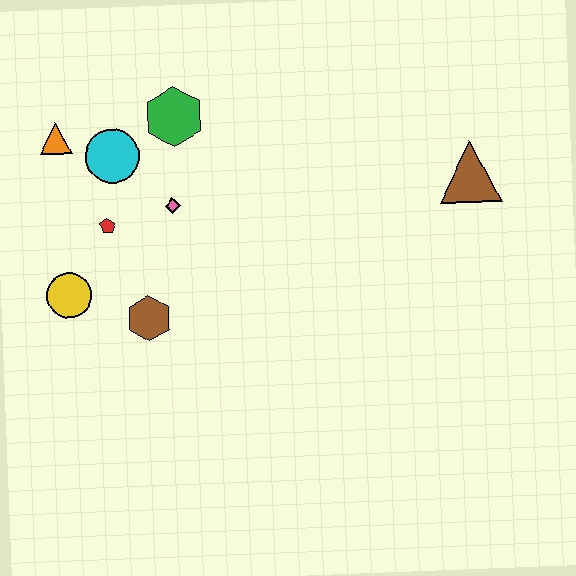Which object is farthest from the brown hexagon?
The brown triangle is farthest from the brown hexagon.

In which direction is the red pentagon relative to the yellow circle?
The red pentagon is above the yellow circle.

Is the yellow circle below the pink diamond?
Yes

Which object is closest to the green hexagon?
The cyan circle is closest to the green hexagon.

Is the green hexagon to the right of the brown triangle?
No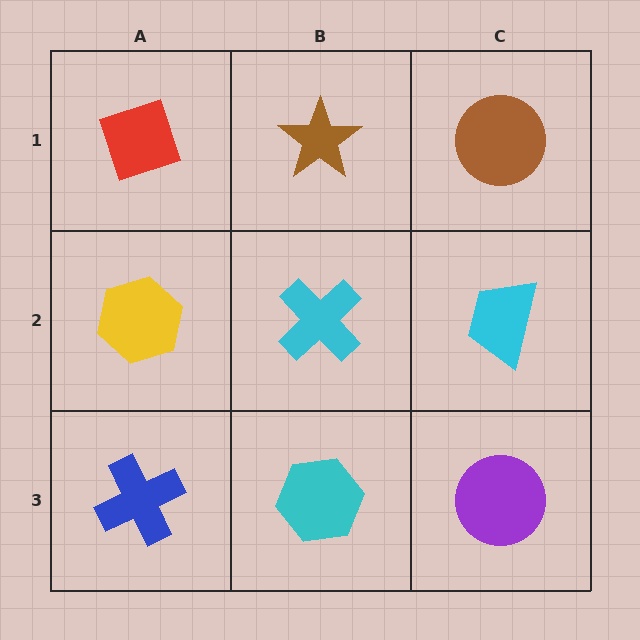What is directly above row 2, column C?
A brown circle.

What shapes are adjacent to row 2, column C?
A brown circle (row 1, column C), a purple circle (row 3, column C), a cyan cross (row 2, column B).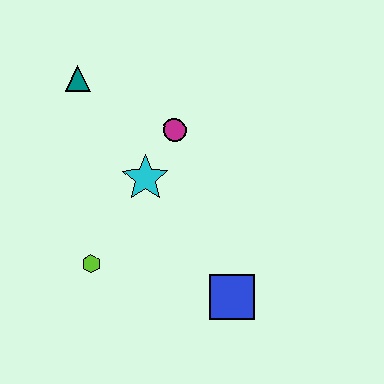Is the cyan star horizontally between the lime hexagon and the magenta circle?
Yes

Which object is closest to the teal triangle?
The magenta circle is closest to the teal triangle.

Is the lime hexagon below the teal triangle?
Yes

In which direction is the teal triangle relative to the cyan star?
The teal triangle is above the cyan star.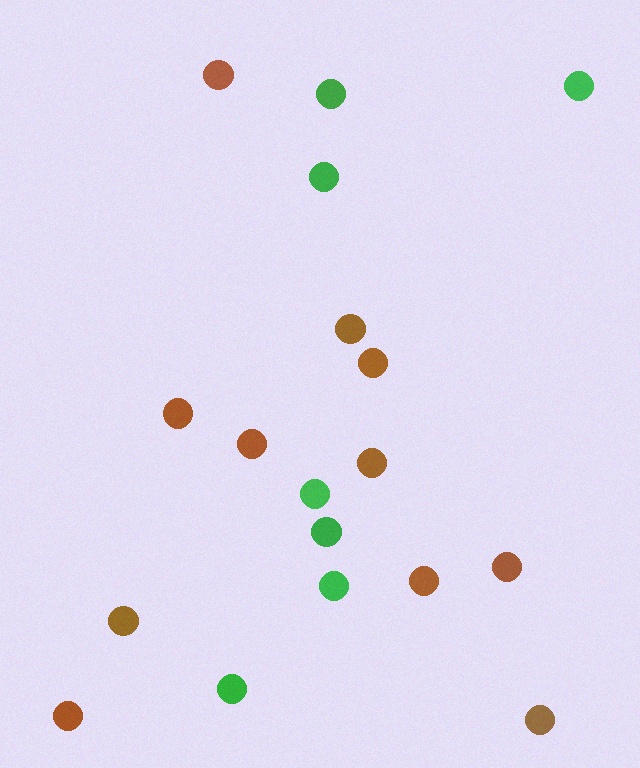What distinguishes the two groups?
There are 2 groups: one group of brown circles (11) and one group of green circles (7).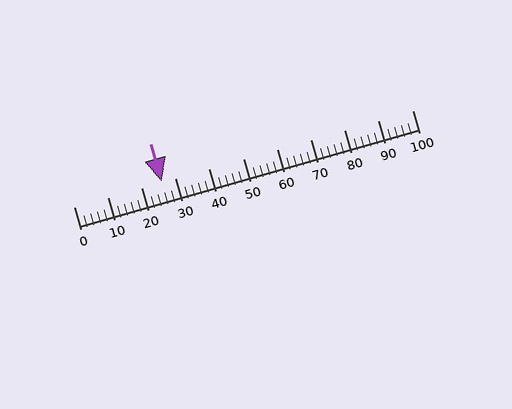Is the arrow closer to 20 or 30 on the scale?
The arrow is closer to 30.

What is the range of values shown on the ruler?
The ruler shows values from 0 to 100.